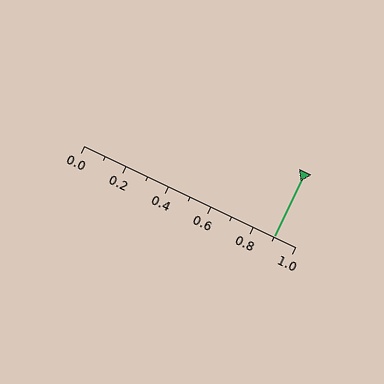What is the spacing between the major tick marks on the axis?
The major ticks are spaced 0.2 apart.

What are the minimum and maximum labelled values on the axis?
The axis runs from 0.0 to 1.0.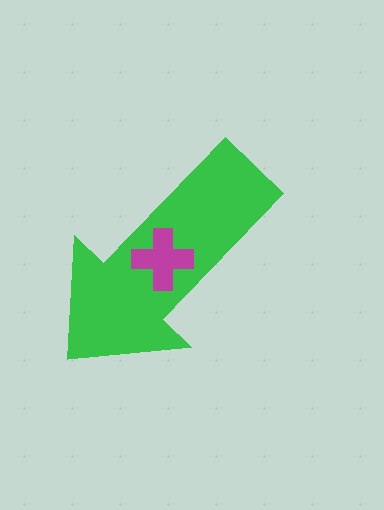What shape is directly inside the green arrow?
The magenta cross.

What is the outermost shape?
The green arrow.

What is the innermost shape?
The magenta cross.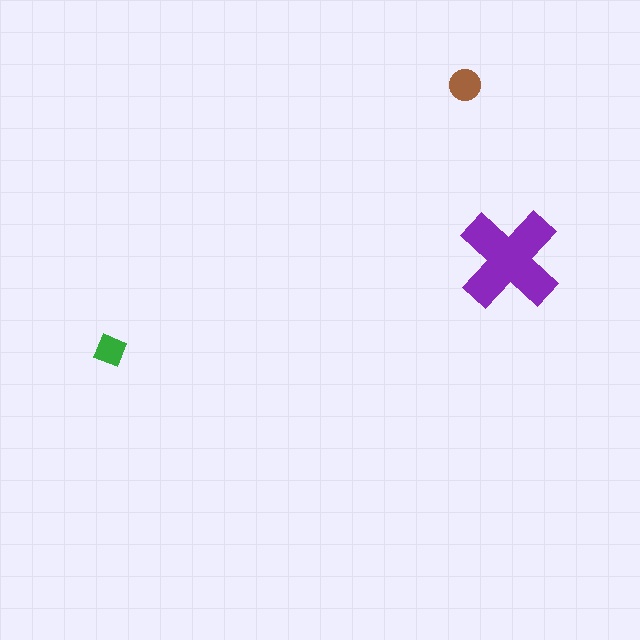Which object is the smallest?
The green diamond.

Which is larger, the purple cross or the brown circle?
The purple cross.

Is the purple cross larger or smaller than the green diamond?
Larger.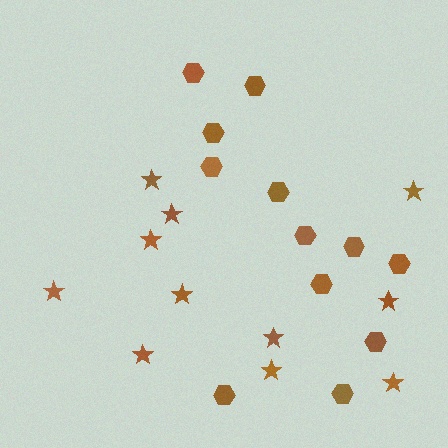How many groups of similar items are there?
There are 2 groups: one group of stars (11) and one group of hexagons (12).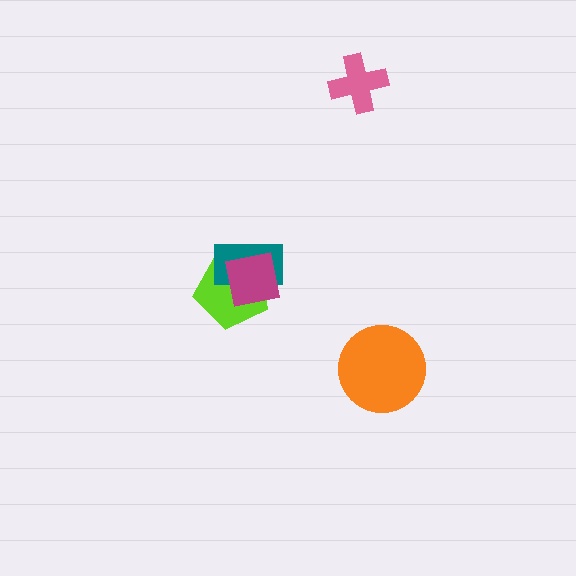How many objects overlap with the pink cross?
0 objects overlap with the pink cross.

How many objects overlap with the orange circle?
0 objects overlap with the orange circle.